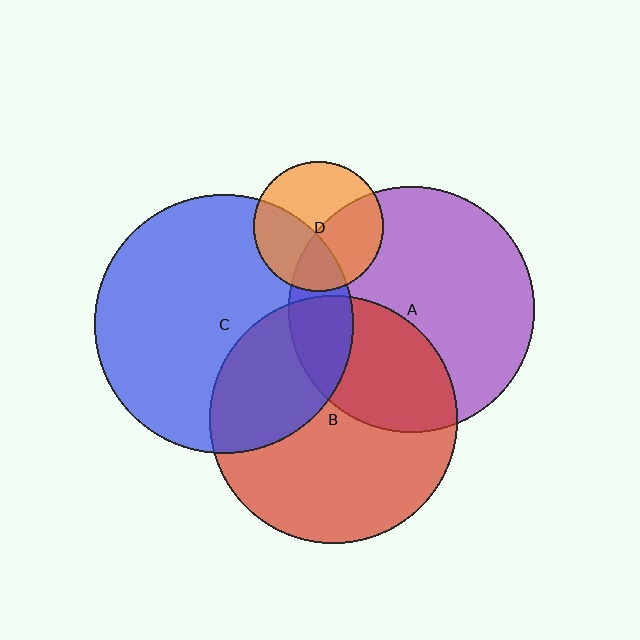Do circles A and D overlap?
Yes.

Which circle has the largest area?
Circle C (blue).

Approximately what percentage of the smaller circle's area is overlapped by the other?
Approximately 45%.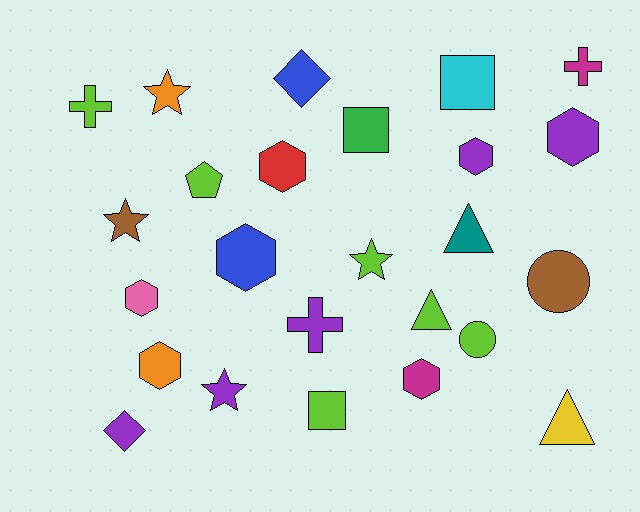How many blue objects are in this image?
There are 2 blue objects.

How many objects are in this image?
There are 25 objects.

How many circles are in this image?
There are 2 circles.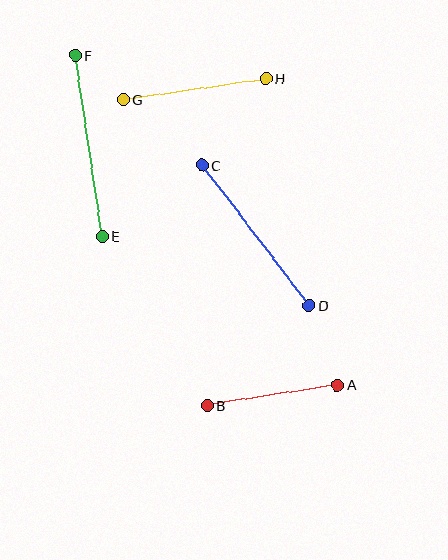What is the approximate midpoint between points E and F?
The midpoint is at approximately (89, 146) pixels.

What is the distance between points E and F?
The distance is approximately 183 pixels.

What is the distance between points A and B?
The distance is approximately 132 pixels.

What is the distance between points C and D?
The distance is approximately 177 pixels.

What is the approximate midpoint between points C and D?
The midpoint is at approximately (256, 235) pixels.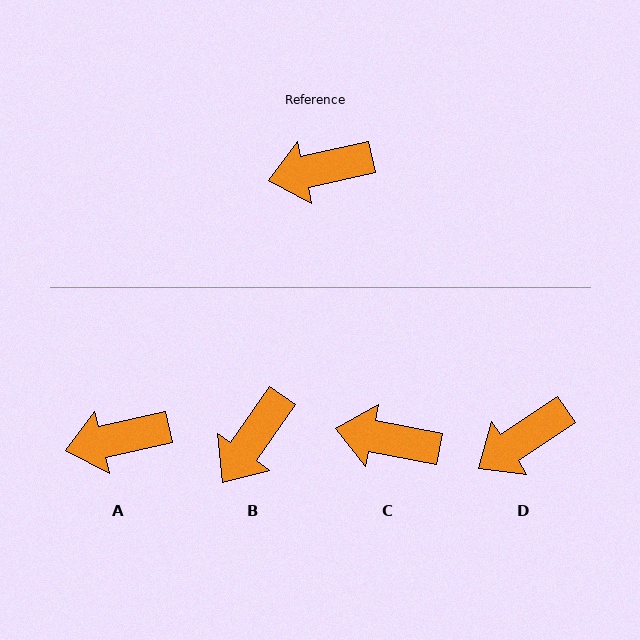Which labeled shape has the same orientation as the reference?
A.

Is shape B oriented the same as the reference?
No, it is off by about 42 degrees.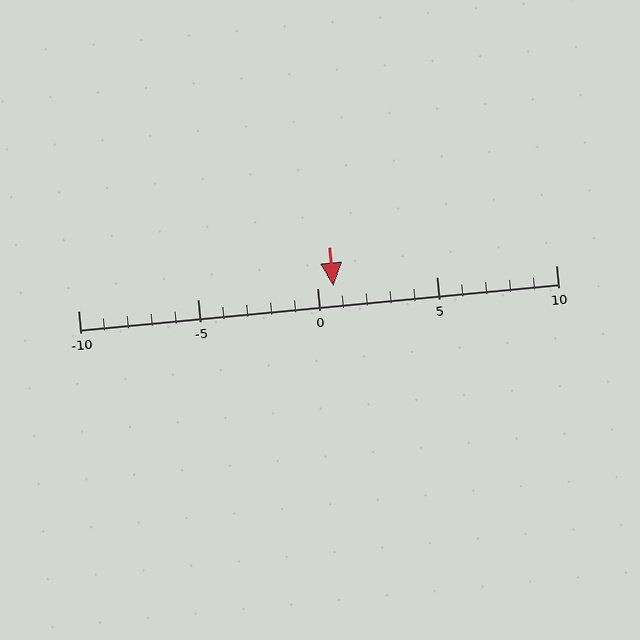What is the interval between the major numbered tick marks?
The major tick marks are spaced 5 units apart.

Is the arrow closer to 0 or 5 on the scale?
The arrow is closer to 0.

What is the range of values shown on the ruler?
The ruler shows values from -10 to 10.